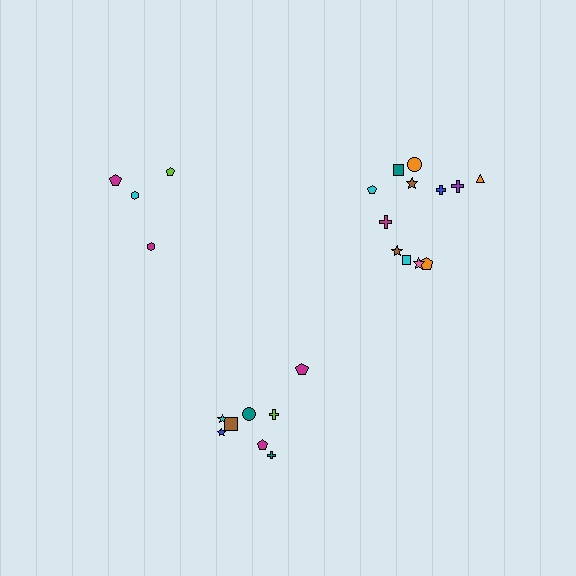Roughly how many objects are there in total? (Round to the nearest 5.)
Roughly 25 objects in total.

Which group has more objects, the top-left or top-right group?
The top-right group.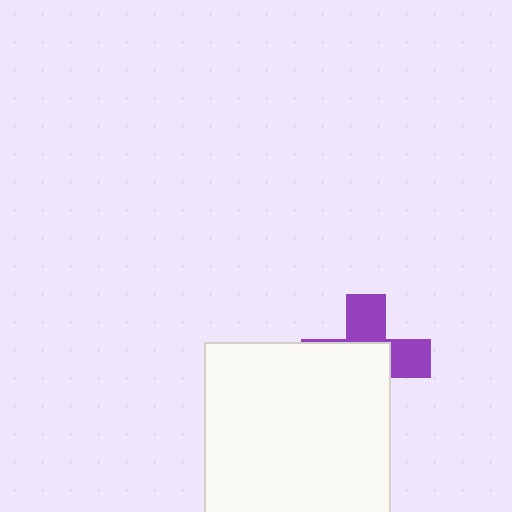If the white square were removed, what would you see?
You would see the complete purple cross.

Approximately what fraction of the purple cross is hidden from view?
Roughly 59% of the purple cross is hidden behind the white square.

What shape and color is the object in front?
The object in front is a white square.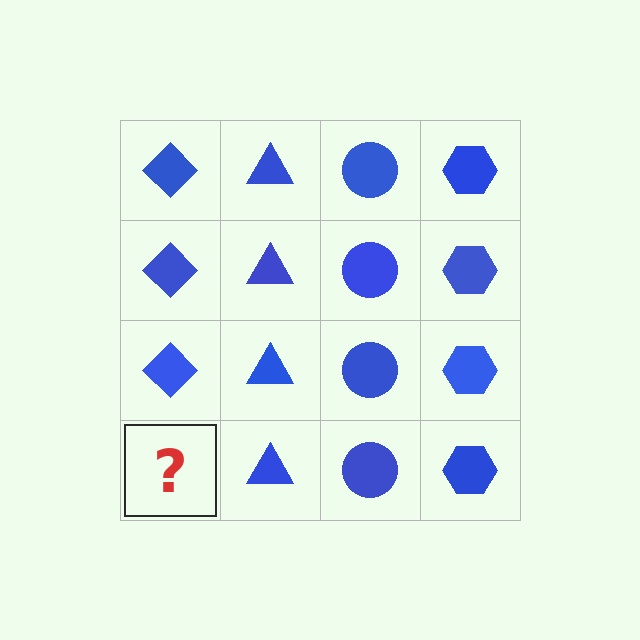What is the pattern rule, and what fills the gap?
The rule is that each column has a consistent shape. The gap should be filled with a blue diamond.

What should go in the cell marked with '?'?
The missing cell should contain a blue diamond.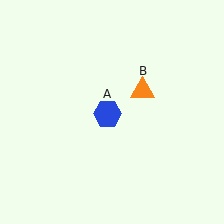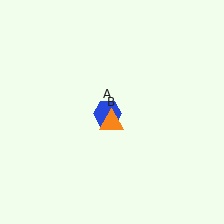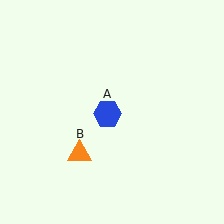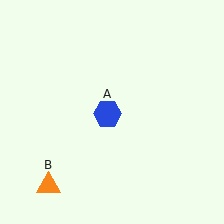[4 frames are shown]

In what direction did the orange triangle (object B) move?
The orange triangle (object B) moved down and to the left.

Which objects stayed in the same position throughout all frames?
Blue hexagon (object A) remained stationary.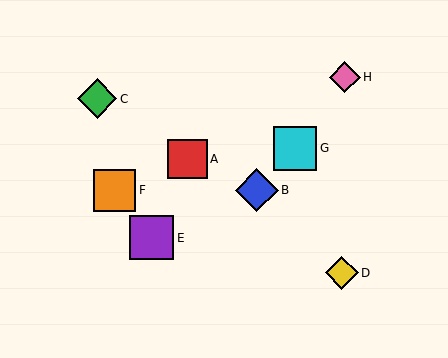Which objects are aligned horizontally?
Objects B, F are aligned horizontally.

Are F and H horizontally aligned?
No, F is at y≈190 and H is at y≈77.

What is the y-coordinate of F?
Object F is at y≈190.